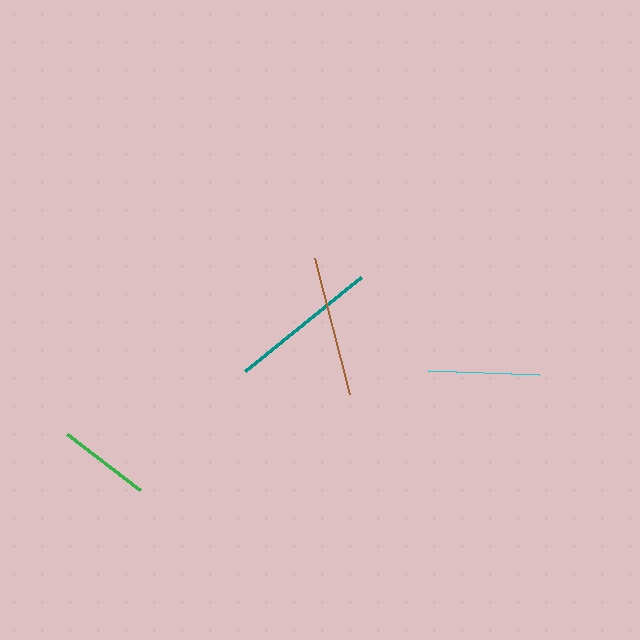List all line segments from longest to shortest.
From longest to shortest: teal, brown, cyan, green.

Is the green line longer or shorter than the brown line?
The brown line is longer than the green line.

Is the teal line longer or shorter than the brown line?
The teal line is longer than the brown line.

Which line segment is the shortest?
The green line is the shortest at approximately 92 pixels.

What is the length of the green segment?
The green segment is approximately 92 pixels long.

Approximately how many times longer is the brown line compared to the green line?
The brown line is approximately 1.5 times the length of the green line.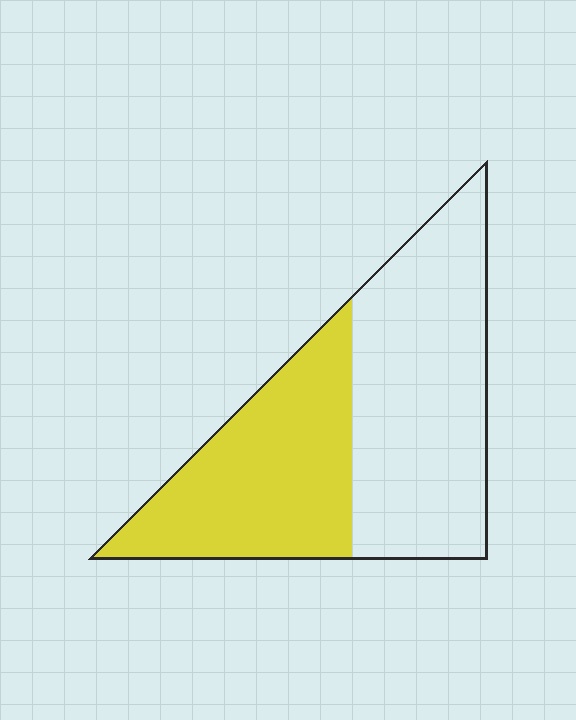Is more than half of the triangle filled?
No.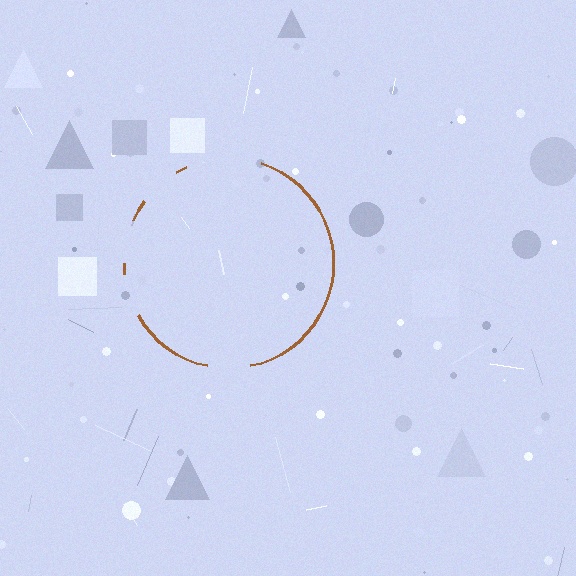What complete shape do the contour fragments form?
The contour fragments form a circle.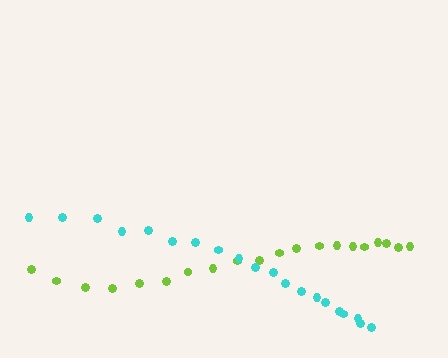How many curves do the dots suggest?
There are 2 distinct paths.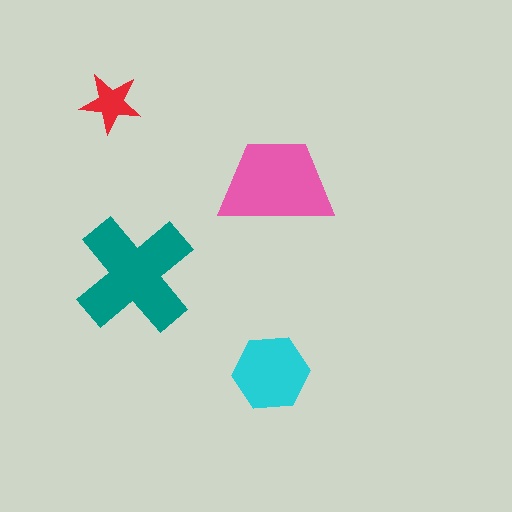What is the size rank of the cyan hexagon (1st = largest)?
3rd.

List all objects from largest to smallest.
The teal cross, the pink trapezoid, the cyan hexagon, the red star.